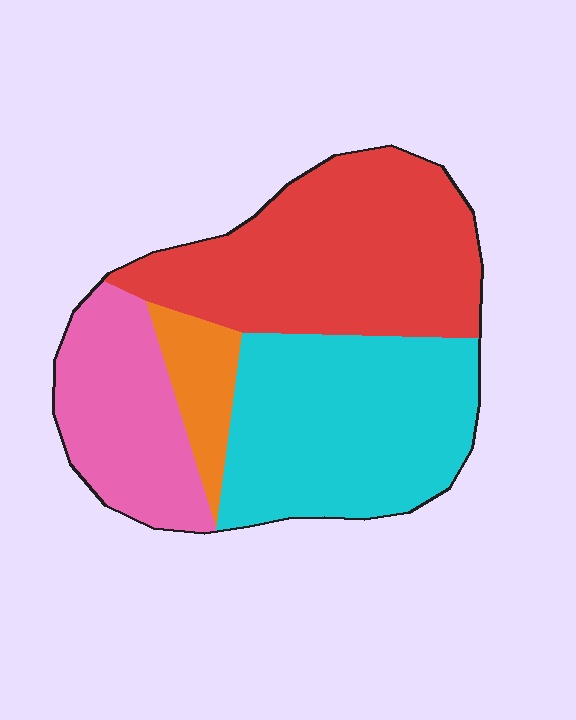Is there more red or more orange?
Red.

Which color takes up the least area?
Orange, at roughly 10%.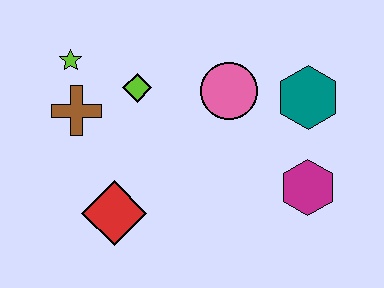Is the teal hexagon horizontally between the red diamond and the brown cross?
No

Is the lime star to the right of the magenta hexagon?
No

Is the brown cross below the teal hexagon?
Yes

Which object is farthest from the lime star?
The magenta hexagon is farthest from the lime star.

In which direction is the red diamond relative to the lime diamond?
The red diamond is below the lime diamond.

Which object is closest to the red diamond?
The brown cross is closest to the red diamond.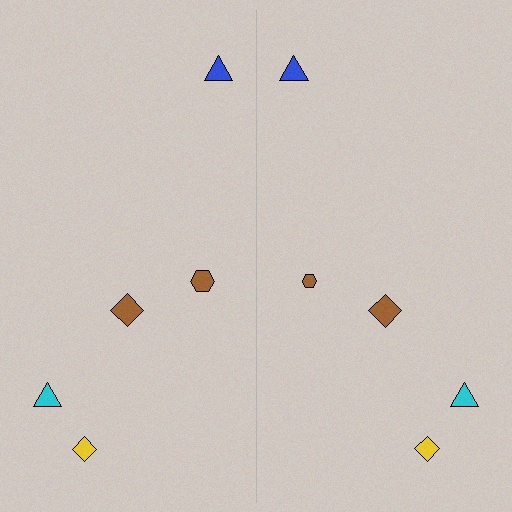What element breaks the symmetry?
The brown hexagon on the right side has a different size than its mirror counterpart.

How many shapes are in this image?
There are 10 shapes in this image.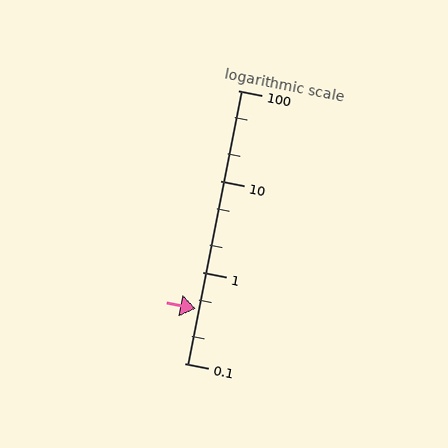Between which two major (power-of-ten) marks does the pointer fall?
The pointer is between 0.1 and 1.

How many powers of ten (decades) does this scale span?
The scale spans 3 decades, from 0.1 to 100.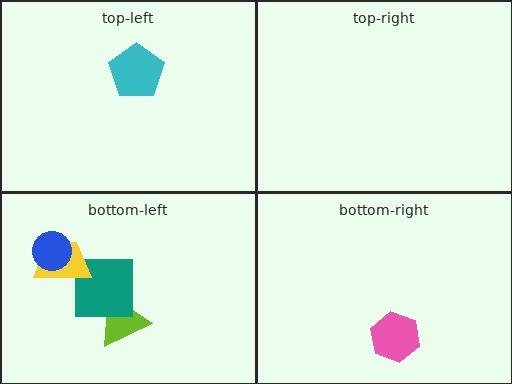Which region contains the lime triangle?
The bottom-left region.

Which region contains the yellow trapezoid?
The bottom-left region.